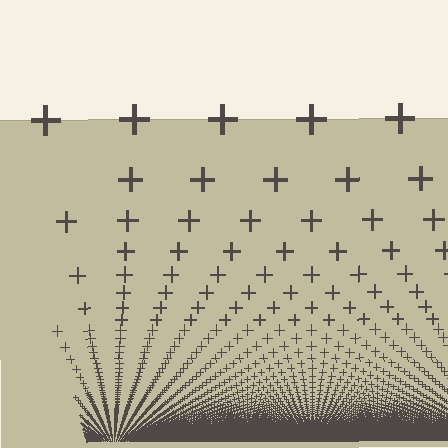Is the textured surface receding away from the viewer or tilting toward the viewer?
The surface appears to tilt toward the viewer. Texture elements get larger and sparser toward the top.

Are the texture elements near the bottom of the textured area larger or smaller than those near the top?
Smaller. The gradient is inverted — elements near the bottom are smaller and denser.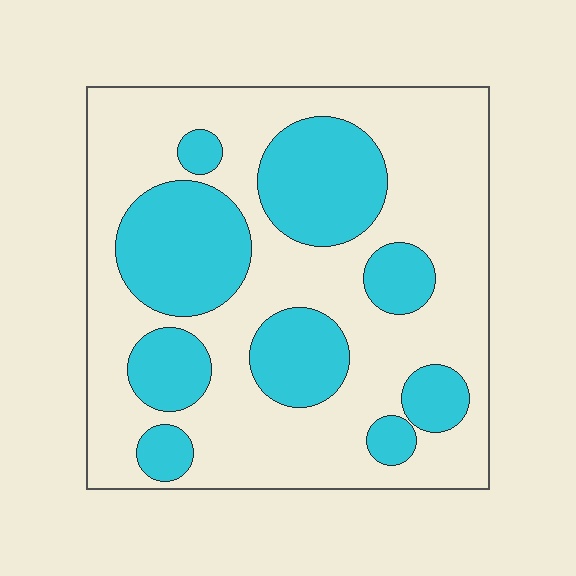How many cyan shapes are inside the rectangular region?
9.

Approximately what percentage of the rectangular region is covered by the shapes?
Approximately 35%.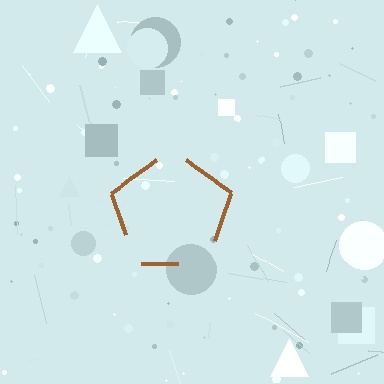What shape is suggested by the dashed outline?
The dashed outline suggests a pentagon.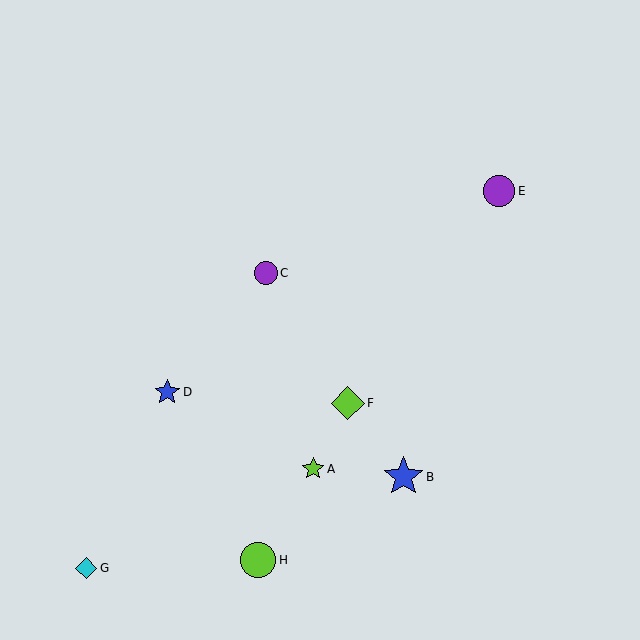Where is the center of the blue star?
The center of the blue star is at (167, 392).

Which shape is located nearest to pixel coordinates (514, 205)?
The purple circle (labeled E) at (499, 191) is nearest to that location.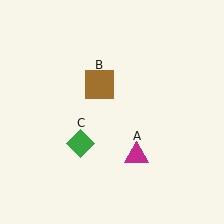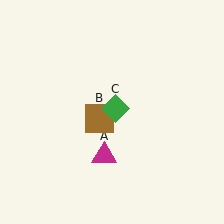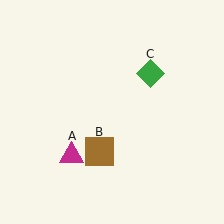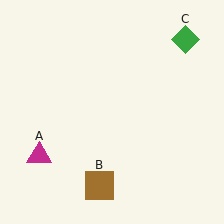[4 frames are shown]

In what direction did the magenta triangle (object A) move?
The magenta triangle (object A) moved left.